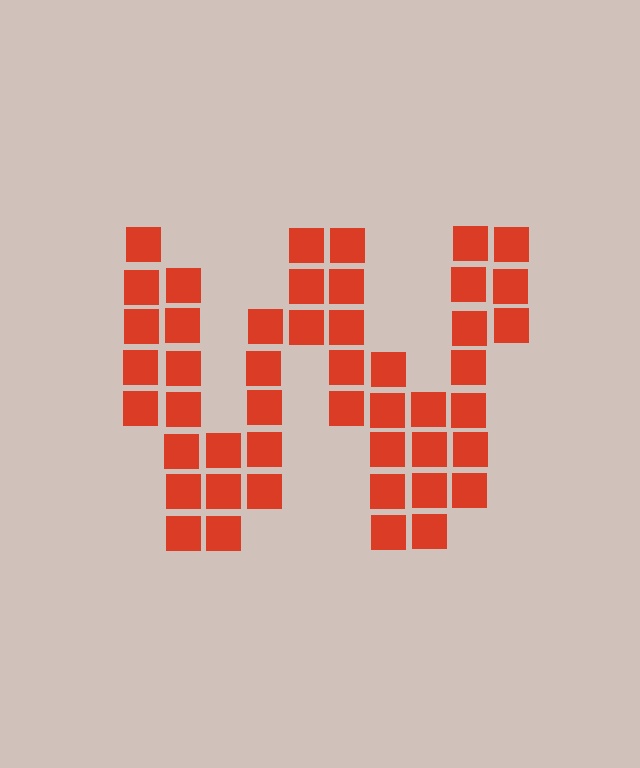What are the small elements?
The small elements are squares.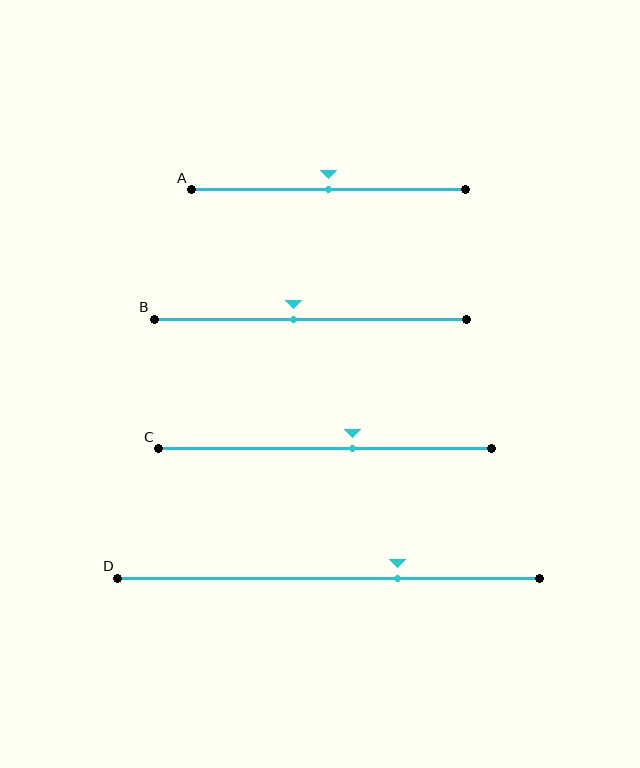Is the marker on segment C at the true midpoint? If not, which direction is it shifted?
No, the marker on segment C is shifted to the right by about 8% of the segment length.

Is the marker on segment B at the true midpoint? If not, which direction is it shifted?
No, the marker on segment B is shifted to the left by about 5% of the segment length.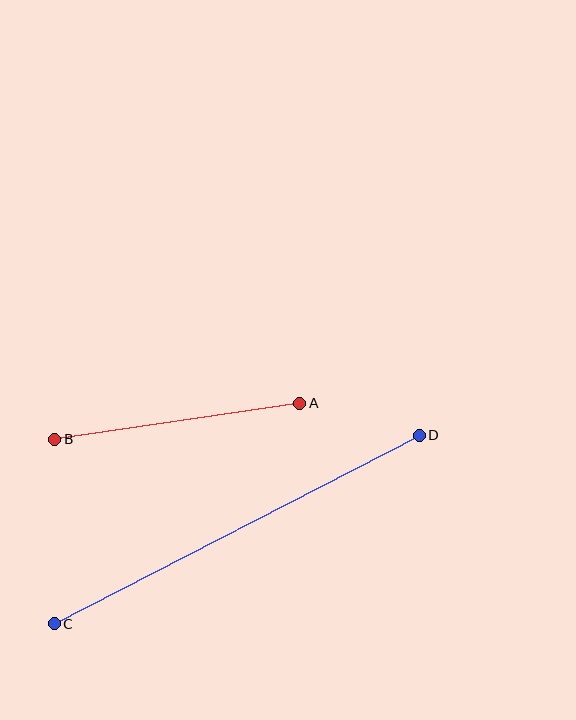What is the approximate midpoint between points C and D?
The midpoint is at approximately (237, 530) pixels.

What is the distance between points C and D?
The distance is approximately 411 pixels.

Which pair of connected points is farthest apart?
Points C and D are farthest apart.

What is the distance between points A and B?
The distance is approximately 248 pixels.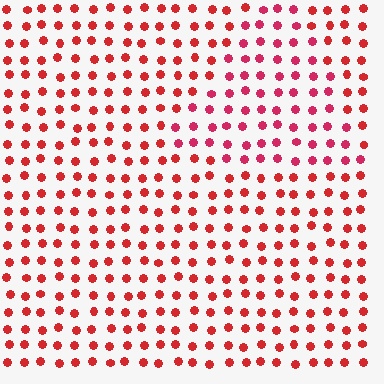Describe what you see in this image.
The image is filled with small red elements in a uniform arrangement. A triangle-shaped region is visible where the elements are tinted to a slightly different hue, forming a subtle color boundary.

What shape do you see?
I see a triangle.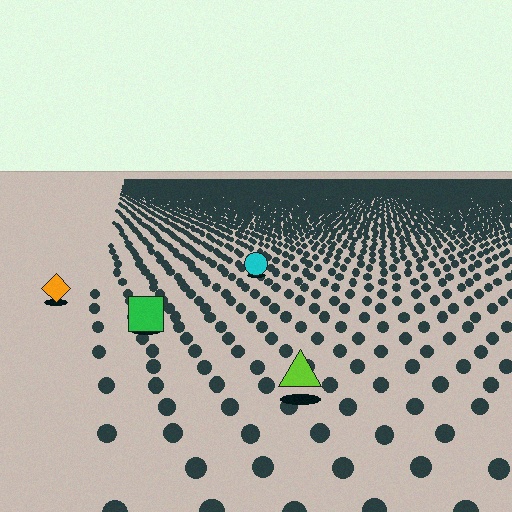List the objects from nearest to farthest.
From nearest to farthest: the lime triangle, the green square, the orange diamond, the cyan circle.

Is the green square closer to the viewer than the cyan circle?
Yes. The green square is closer — you can tell from the texture gradient: the ground texture is coarser near it.